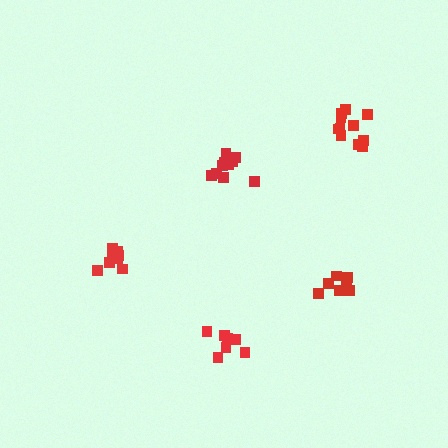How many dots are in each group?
Group 1: 10 dots, Group 2: 7 dots, Group 3: 10 dots, Group 4: 11 dots, Group 5: 7 dots (45 total).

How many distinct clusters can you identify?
There are 5 distinct clusters.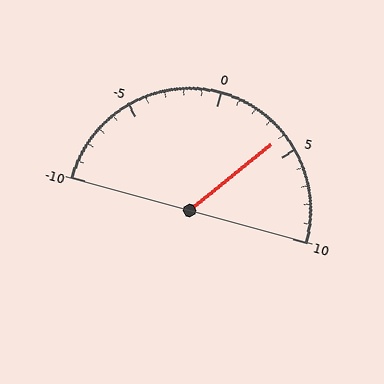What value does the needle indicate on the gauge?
The needle indicates approximately 4.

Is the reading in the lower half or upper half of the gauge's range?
The reading is in the upper half of the range (-10 to 10).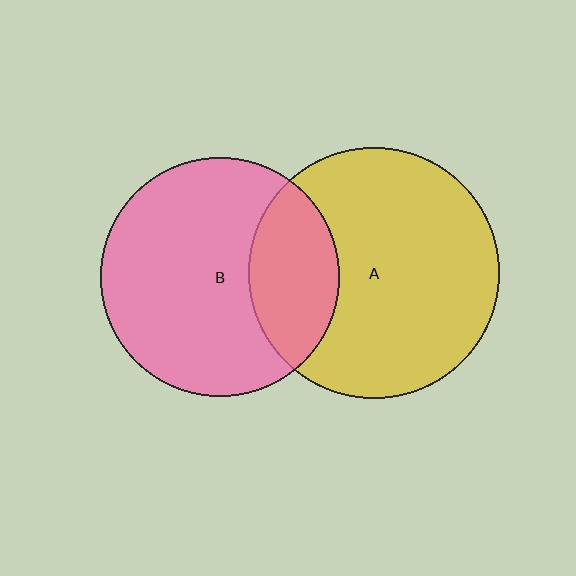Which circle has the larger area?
Circle A (yellow).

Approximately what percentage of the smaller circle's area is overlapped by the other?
Approximately 25%.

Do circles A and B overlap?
Yes.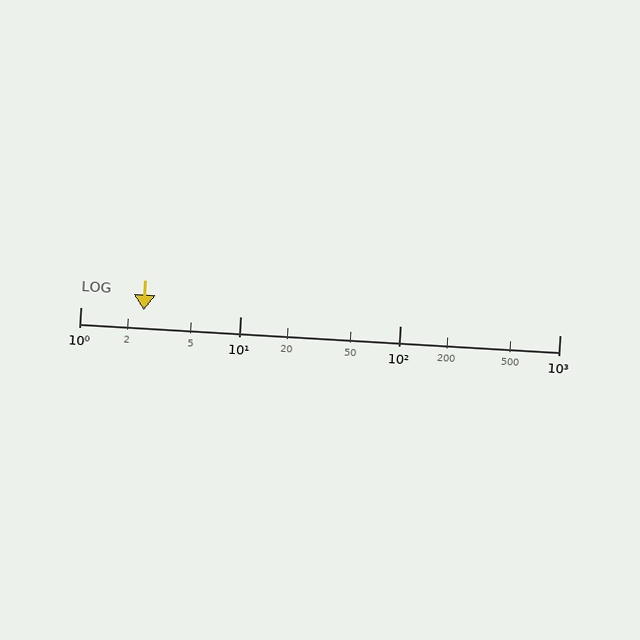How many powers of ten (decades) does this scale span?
The scale spans 3 decades, from 1 to 1000.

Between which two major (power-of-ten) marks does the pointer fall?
The pointer is between 1 and 10.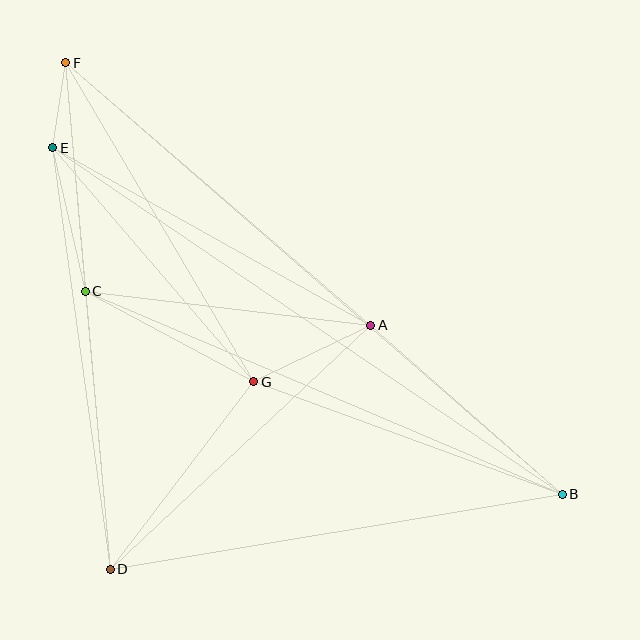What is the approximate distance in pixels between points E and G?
The distance between E and G is approximately 308 pixels.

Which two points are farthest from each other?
Points B and F are farthest from each other.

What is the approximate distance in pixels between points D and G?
The distance between D and G is approximately 236 pixels.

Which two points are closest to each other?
Points E and F are closest to each other.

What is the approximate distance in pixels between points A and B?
The distance between A and B is approximately 255 pixels.